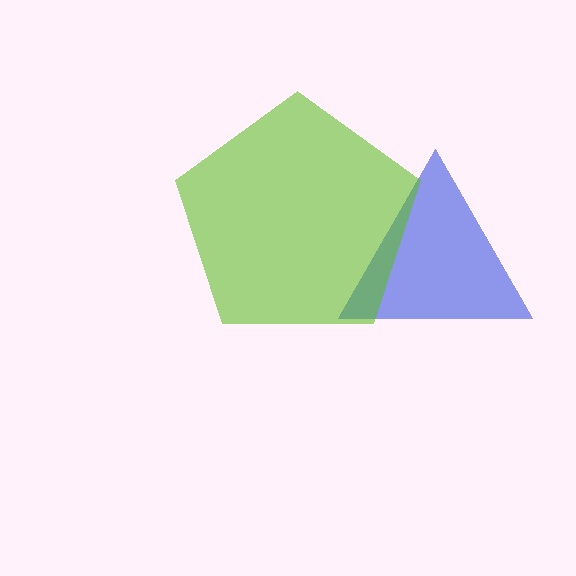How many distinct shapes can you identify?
There are 2 distinct shapes: a blue triangle, a lime pentagon.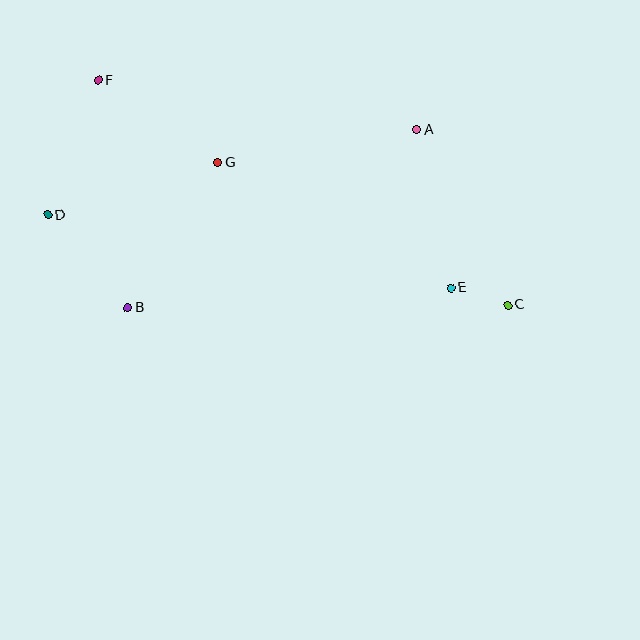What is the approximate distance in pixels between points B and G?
The distance between B and G is approximately 171 pixels.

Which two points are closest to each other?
Points C and E are closest to each other.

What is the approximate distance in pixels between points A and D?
The distance between A and D is approximately 379 pixels.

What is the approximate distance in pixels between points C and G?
The distance between C and G is approximately 323 pixels.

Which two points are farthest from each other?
Points C and D are farthest from each other.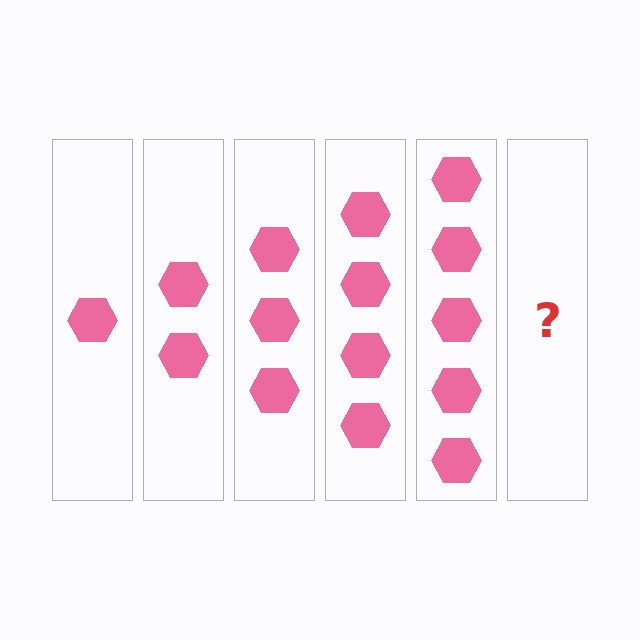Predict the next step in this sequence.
The next step is 6 hexagons.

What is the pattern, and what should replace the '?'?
The pattern is that each step adds one more hexagon. The '?' should be 6 hexagons.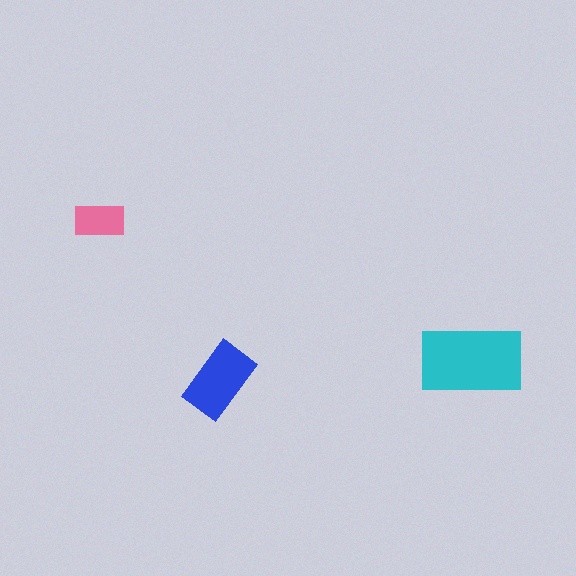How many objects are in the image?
There are 3 objects in the image.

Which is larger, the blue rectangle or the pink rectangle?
The blue one.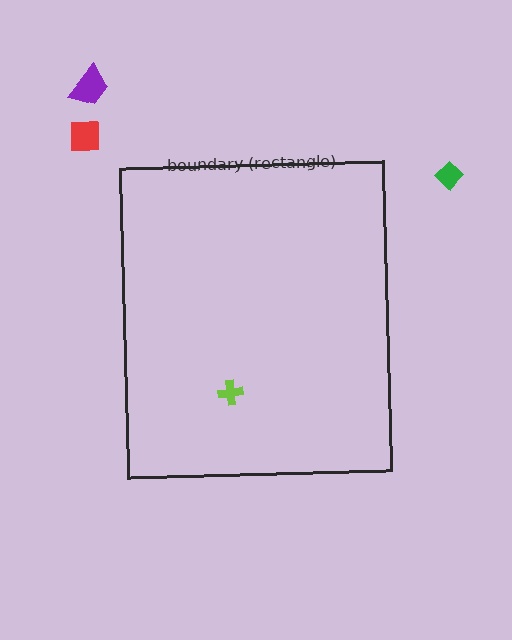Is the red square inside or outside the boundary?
Outside.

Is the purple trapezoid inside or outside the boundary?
Outside.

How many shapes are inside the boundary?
1 inside, 3 outside.